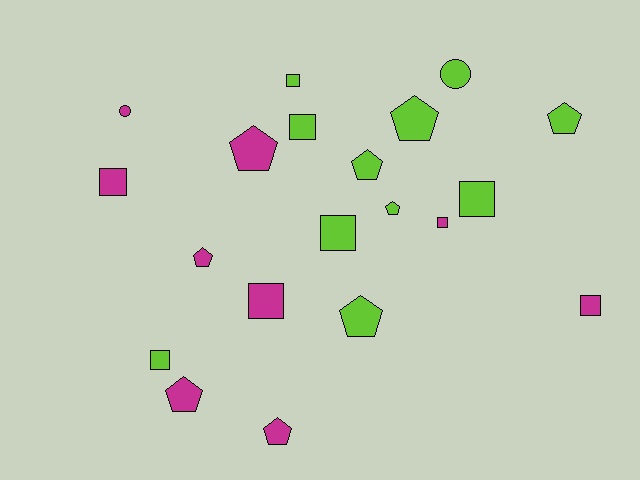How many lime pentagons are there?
There are 5 lime pentagons.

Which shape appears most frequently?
Square, with 9 objects.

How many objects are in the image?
There are 20 objects.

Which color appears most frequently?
Lime, with 11 objects.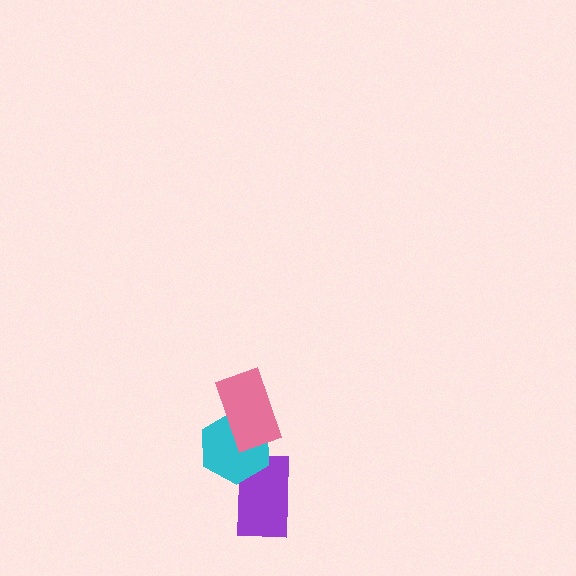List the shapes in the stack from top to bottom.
From top to bottom: the pink rectangle, the cyan hexagon, the purple rectangle.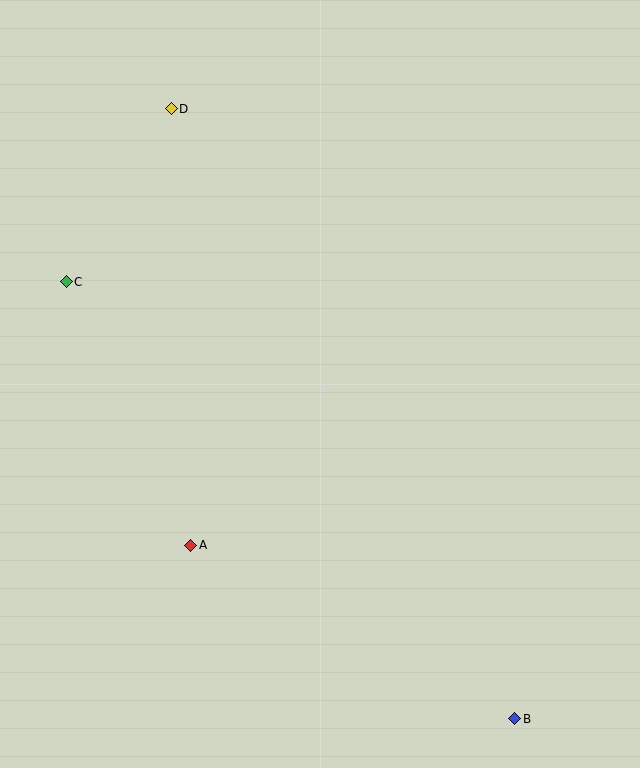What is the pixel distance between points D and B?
The distance between D and B is 700 pixels.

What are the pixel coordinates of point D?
Point D is at (171, 109).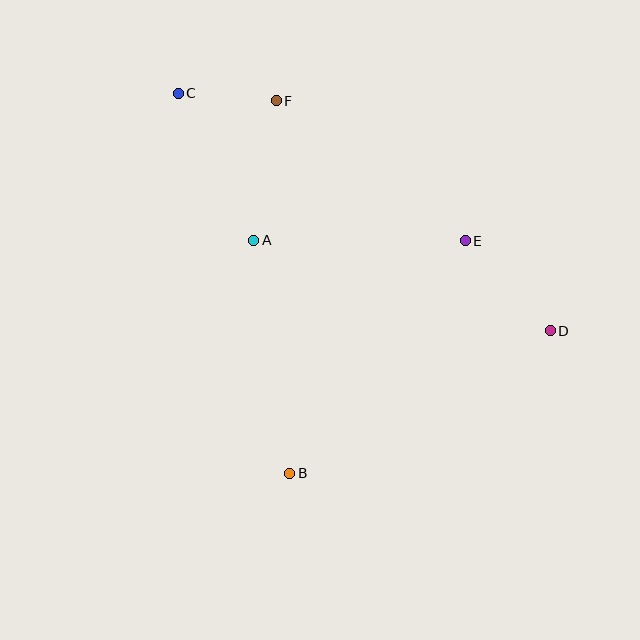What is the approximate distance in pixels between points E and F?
The distance between E and F is approximately 235 pixels.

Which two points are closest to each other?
Points C and F are closest to each other.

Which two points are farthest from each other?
Points C and D are farthest from each other.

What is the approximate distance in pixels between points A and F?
The distance between A and F is approximately 141 pixels.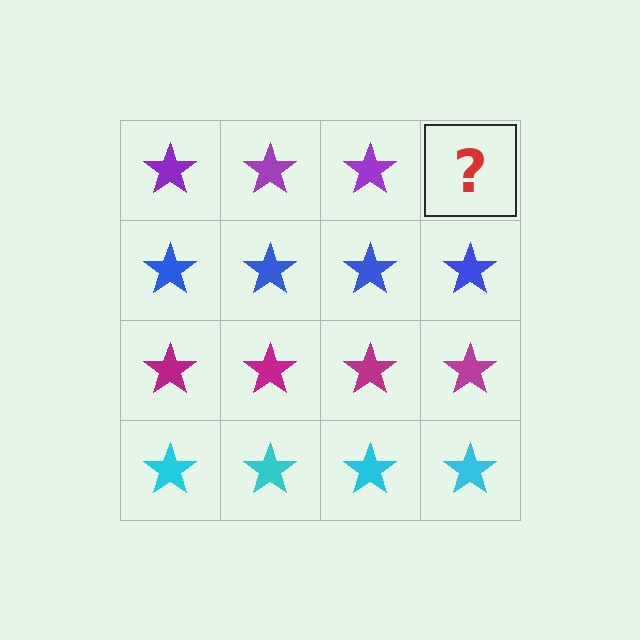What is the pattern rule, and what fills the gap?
The rule is that each row has a consistent color. The gap should be filled with a purple star.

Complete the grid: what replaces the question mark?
The question mark should be replaced with a purple star.